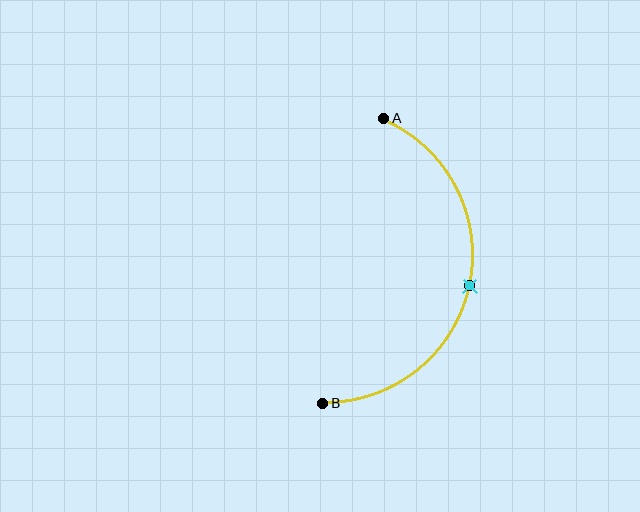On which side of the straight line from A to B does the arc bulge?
The arc bulges to the right of the straight line connecting A and B.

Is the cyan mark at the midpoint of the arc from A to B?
Yes. The cyan mark lies on the arc at equal arc-length from both A and B — it is the arc midpoint.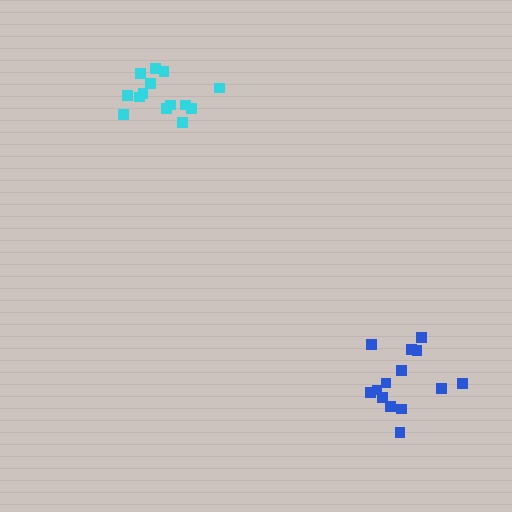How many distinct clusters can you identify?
There are 2 distinct clusters.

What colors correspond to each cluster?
The clusters are colored: cyan, blue.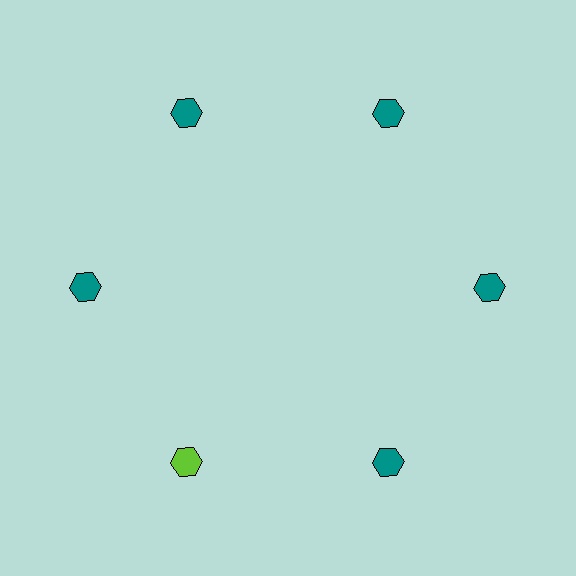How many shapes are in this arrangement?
There are 6 shapes arranged in a ring pattern.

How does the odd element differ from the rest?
It has a different color: lime instead of teal.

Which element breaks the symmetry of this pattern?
The lime hexagon at roughly the 7 o'clock position breaks the symmetry. All other shapes are teal hexagons.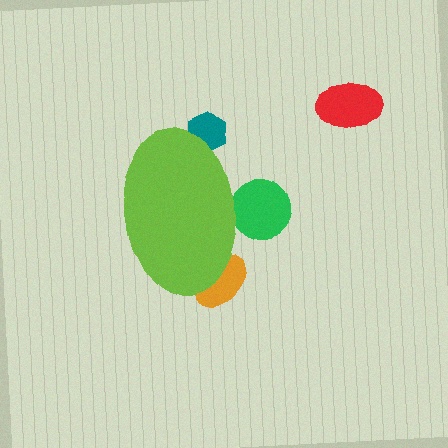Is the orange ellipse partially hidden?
Yes, the orange ellipse is partially hidden behind the lime ellipse.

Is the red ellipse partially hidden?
No, the red ellipse is fully visible.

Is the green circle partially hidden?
Yes, the green circle is partially hidden behind the lime ellipse.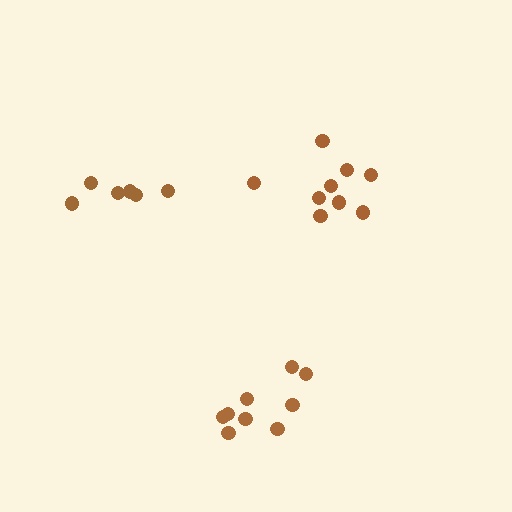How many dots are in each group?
Group 1: 6 dots, Group 2: 9 dots, Group 3: 9 dots (24 total).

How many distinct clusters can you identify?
There are 3 distinct clusters.